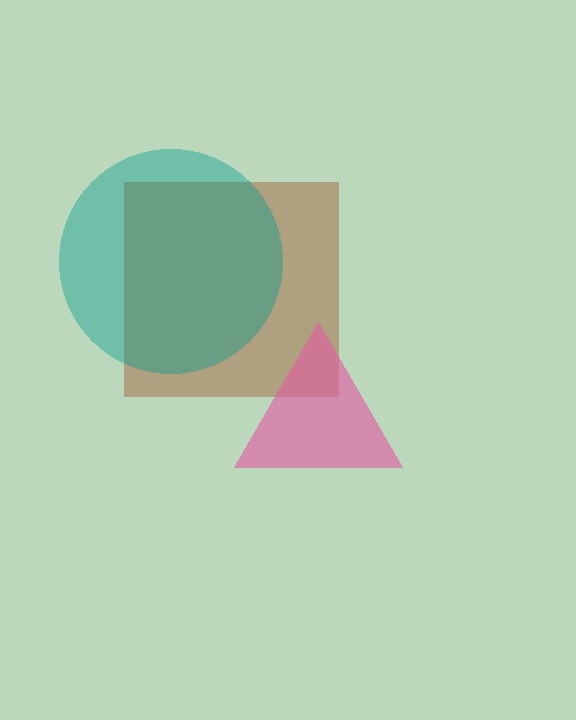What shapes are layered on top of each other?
The layered shapes are: a brown square, a pink triangle, a teal circle.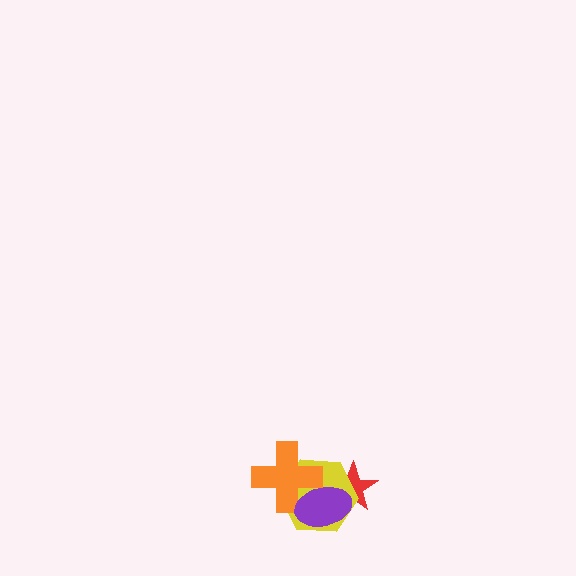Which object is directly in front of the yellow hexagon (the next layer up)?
The orange cross is directly in front of the yellow hexagon.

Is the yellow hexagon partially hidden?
Yes, it is partially covered by another shape.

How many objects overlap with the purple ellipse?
3 objects overlap with the purple ellipse.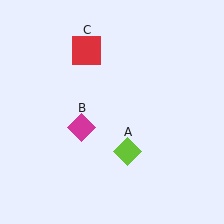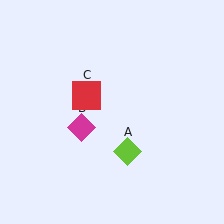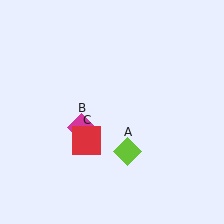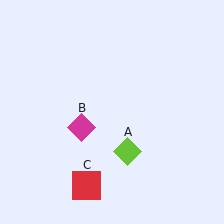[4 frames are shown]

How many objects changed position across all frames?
1 object changed position: red square (object C).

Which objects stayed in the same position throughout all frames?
Lime diamond (object A) and magenta diamond (object B) remained stationary.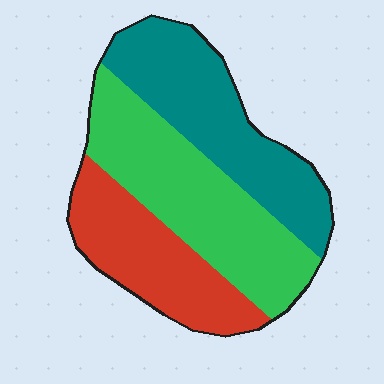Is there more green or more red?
Green.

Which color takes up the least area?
Red, at roughly 25%.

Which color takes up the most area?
Green, at roughly 40%.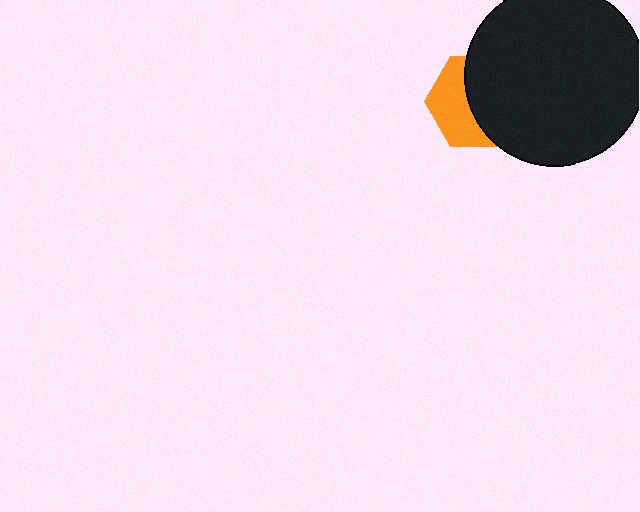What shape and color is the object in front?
The object in front is a black circle.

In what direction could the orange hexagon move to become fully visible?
The orange hexagon could move left. That would shift it out from behind the black circle entirely.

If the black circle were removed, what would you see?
You would see the complete orange hexagon.